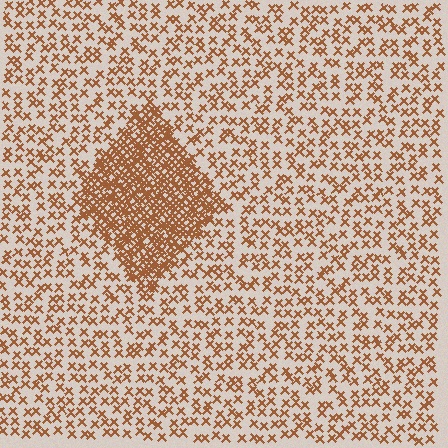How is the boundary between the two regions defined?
The boundary is defined by a change in element density (approximately 2.9x ratio). All elements are the same color, size, and shape.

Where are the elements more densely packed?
The elements are more densely packed inside the diamond boundary.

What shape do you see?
I see a diamond.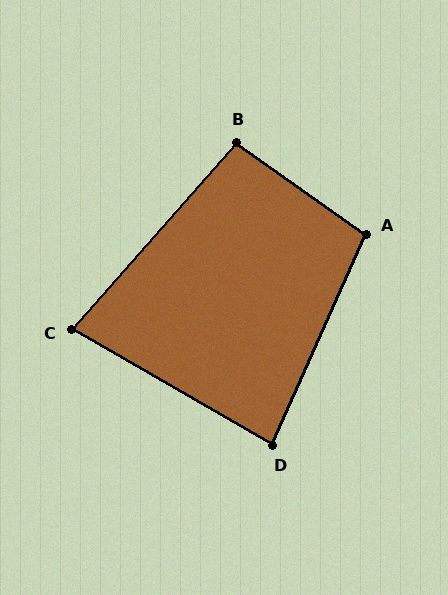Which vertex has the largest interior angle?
A, at approximately 101 degrees.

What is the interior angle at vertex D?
Approximately 84 degrees (acute).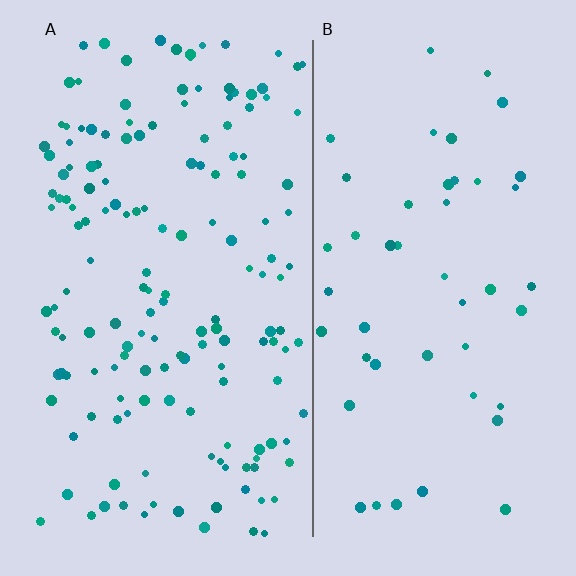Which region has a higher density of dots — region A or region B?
A (the left).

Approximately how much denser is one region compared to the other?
Approximately 3.2× — region A over region B.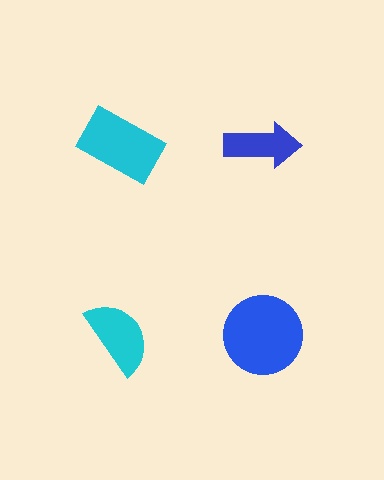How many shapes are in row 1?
2 shapes.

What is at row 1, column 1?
A cyan rectangle.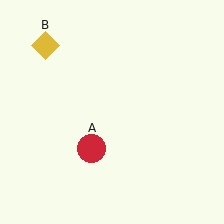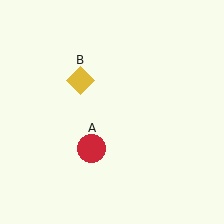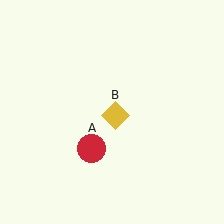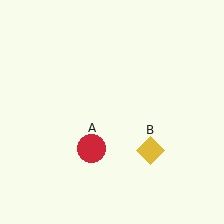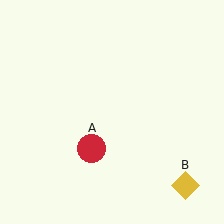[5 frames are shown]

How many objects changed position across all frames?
1 object changed position: yellow diamond (object B).